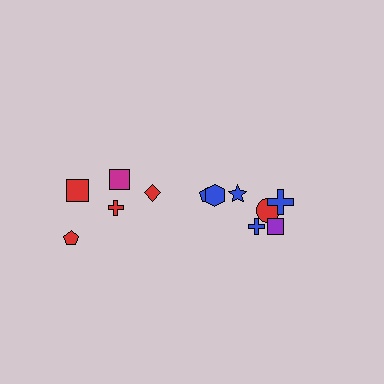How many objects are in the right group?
There are 7 objects.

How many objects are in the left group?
There are 5 objects.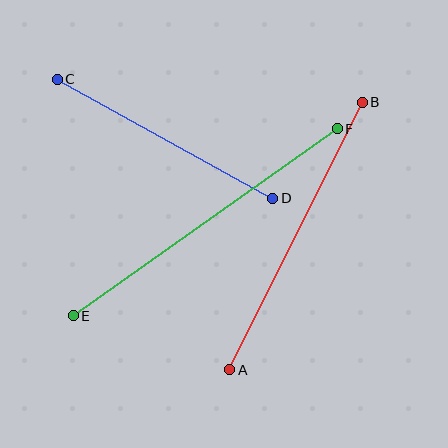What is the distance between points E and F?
The distance is approximately 323 pixels.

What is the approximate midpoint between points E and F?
The midpoint is at approximately (205, 222) pixels.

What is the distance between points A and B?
The distance is approximately 298 pixels.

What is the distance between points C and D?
The distance is approximately 246 pixels.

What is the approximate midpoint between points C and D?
The midpoint is at approximately (165, 139) pixels.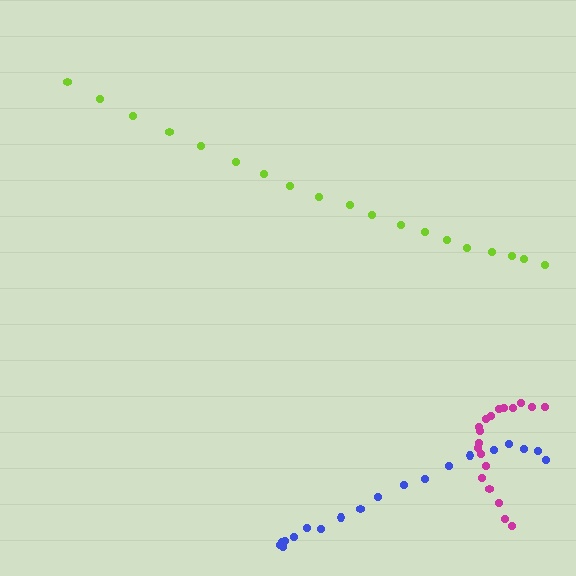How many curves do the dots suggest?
There are 3 distinct paths.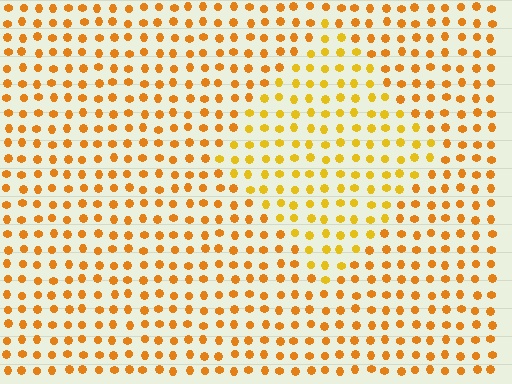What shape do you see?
I see a diamond.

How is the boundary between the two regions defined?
The boundary is defined purely by a slight shift in hue (about 19 degrees). Spacing, size, and orientation are identical on both sides.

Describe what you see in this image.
The image is filled with small orange elements in a uniform arrangement. A diamond-shaped region is visible where the elements are tinted to a slightly different hue, forming a subtle color boundary.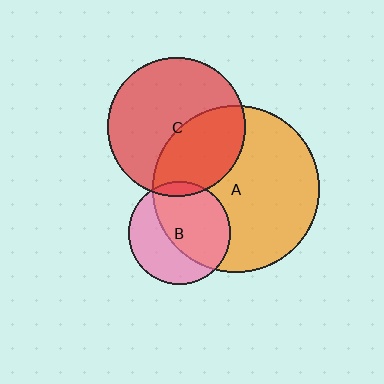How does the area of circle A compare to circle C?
Approximately 1.5 times.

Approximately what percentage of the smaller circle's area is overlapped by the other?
Approximately 40%.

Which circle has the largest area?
Circle A (orange).